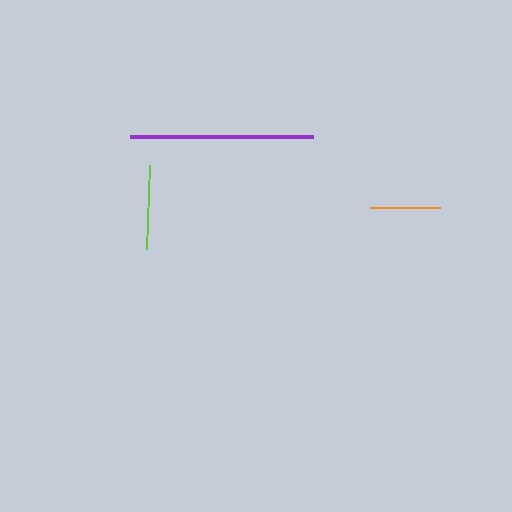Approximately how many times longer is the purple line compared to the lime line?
The purple line is approximately 2.2 times the length of the lime line.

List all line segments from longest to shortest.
From longest to shortest: purple, lime, orange.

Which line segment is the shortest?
The orange line is the shortest at approximately 69 pixels.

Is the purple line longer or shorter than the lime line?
The purple line is longer than the lime line.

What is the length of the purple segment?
The purple segment is approximately 183 pixels long.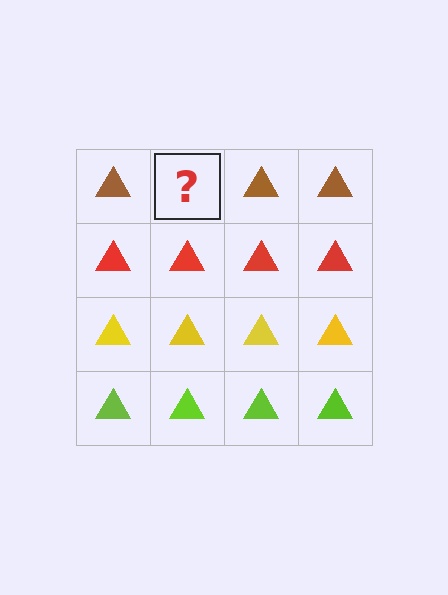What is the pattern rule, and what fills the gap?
The rule is that each row has a consistent color. The gap should be filled with a brown triangle.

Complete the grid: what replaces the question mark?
The question mark should be replaced with a brown triangle.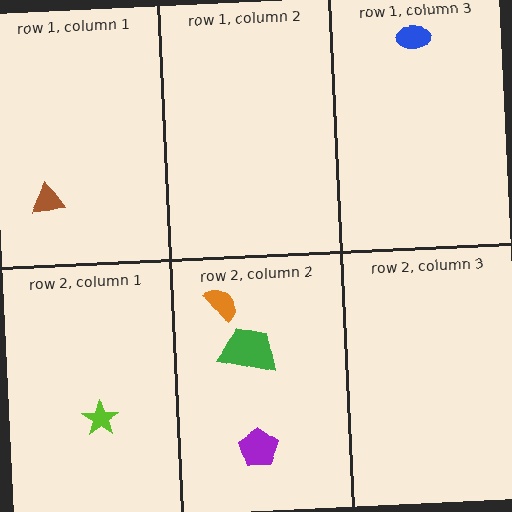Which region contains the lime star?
The row 2, column 1 region.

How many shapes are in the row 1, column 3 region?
1.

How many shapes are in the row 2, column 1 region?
1.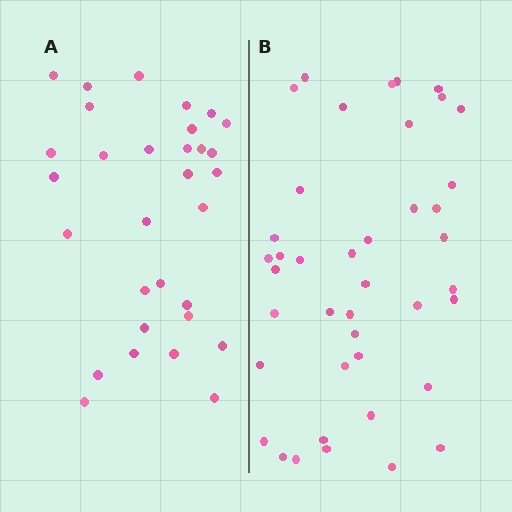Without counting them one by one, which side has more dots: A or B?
Region B (the right region) has more dots.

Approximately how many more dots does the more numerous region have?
Region B has roughly 10 or so more dots than region A.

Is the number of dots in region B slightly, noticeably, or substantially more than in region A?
Region B has noticeably more, but not dramatically so. The ratio is roughly 1.3 to 1.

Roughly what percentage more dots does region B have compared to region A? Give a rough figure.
About 30% more.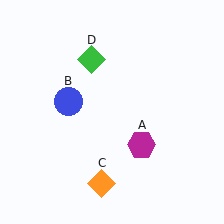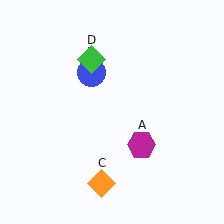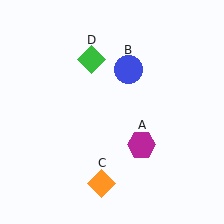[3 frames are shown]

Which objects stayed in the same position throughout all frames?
Magenta hexagon (object A) and orange diamond (object C) and green diamond (object D) remained stationary.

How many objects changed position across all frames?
1 object changed position: blue circle (object B).